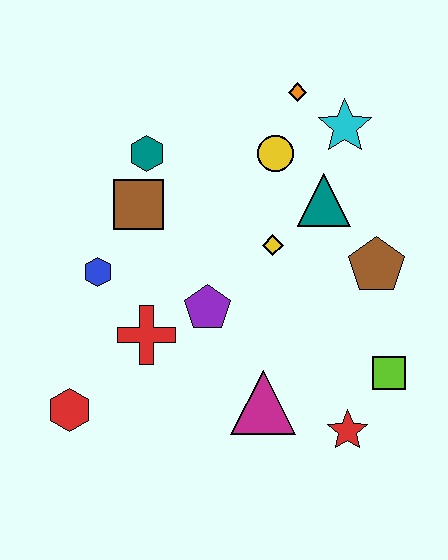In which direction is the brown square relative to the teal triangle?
The brown square is to the left of the teal triangle.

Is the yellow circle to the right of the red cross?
Yes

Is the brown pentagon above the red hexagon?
Yes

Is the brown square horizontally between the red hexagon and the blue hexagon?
No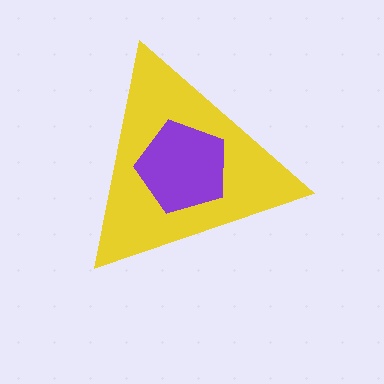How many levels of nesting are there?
2.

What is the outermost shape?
The yellow triangle.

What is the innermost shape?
The purple pentagon.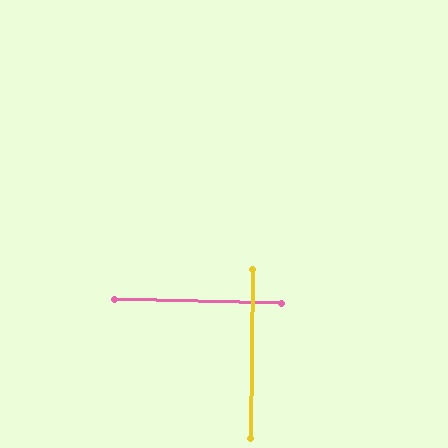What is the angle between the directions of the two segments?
Approximately 89 degrees.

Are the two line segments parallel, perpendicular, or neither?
Perpendicular — they meet at approximately 89°.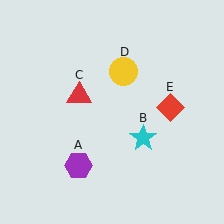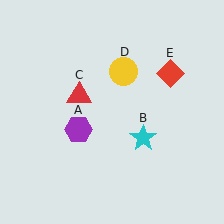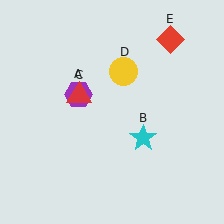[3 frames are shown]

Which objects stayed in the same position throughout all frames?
Cyan star (object B) and red triangle (object C) and yellow circle (object D) remained stationary.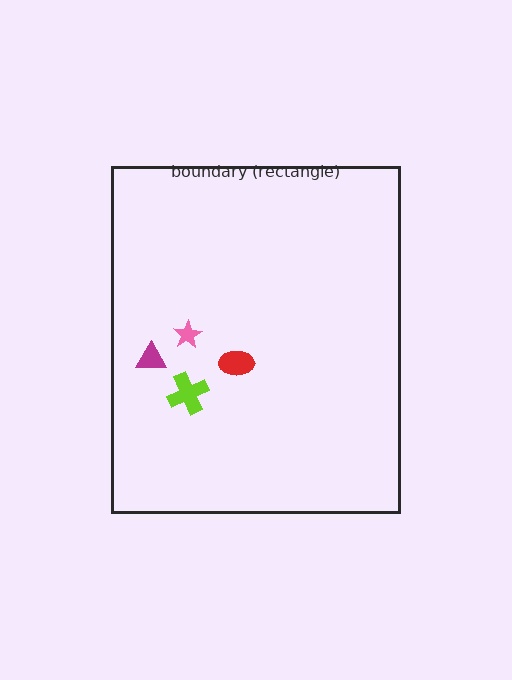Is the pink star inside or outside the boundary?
Inside.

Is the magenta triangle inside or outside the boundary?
Inside.